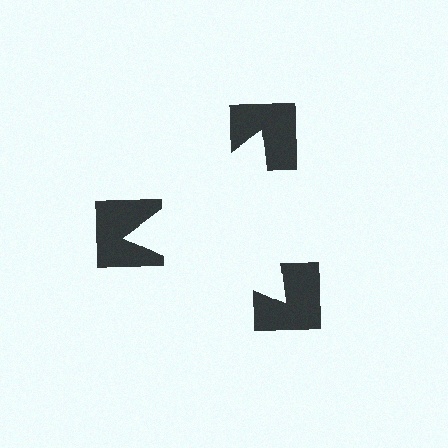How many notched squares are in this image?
There are 3 — one at each vertex of the illusory triangle.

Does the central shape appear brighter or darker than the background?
It typically appears slightly brighter than the background, even though no actual brightness change is drawn.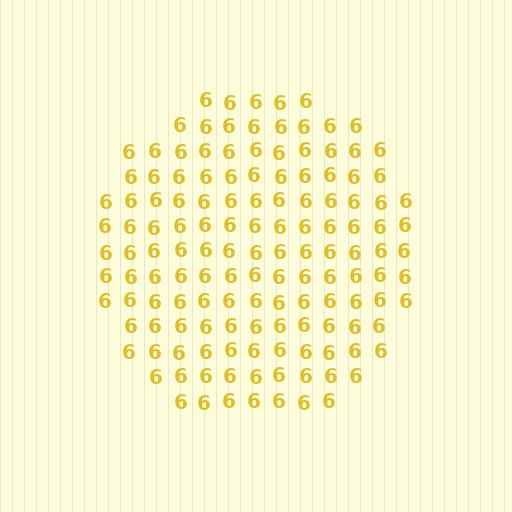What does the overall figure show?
The overall figure shows a circle.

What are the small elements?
The small elements are digit 6's.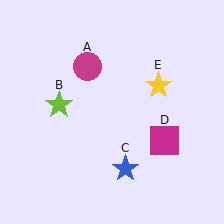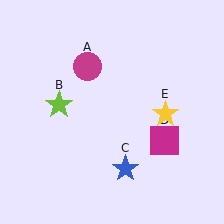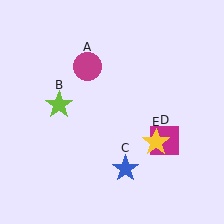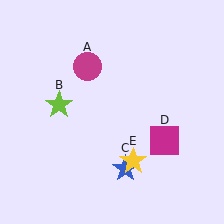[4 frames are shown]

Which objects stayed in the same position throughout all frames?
Magenta circle (object A) and lime star (object B) and blue star (object C) and magenta square (object D) remained stationary.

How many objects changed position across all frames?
1 object changed position: yellow star (object E).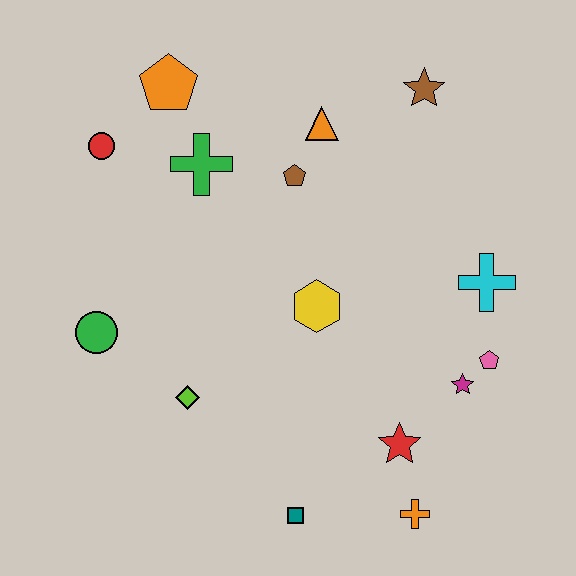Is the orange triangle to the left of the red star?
Yes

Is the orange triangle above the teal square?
Yes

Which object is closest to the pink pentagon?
The magenta star is closest to the pink pentagon.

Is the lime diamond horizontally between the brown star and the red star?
No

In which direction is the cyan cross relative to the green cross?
The cyan cross is to the right of the green cross.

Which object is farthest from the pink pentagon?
The red circle is farthest from the pink pentagon.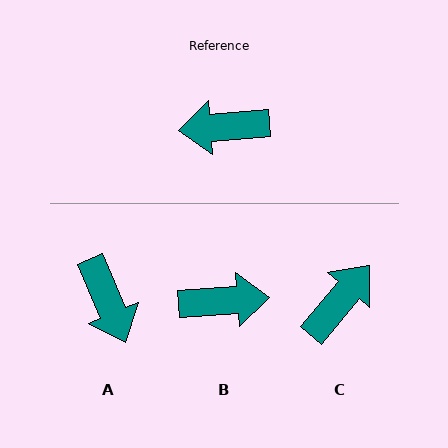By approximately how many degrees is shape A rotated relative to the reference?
Approximately 109 degrees counter-clockwise.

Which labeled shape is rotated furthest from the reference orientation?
B, about 179 degrees away.